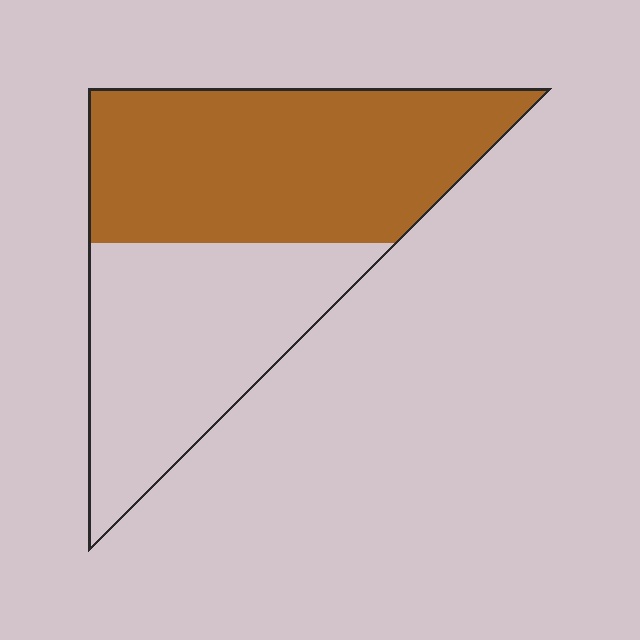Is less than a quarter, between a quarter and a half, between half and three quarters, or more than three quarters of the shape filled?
Between half and three quarters.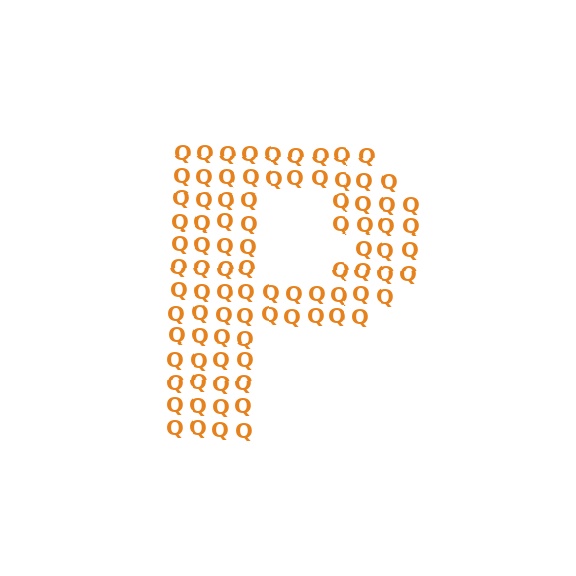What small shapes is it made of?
It is made of small letter Q's.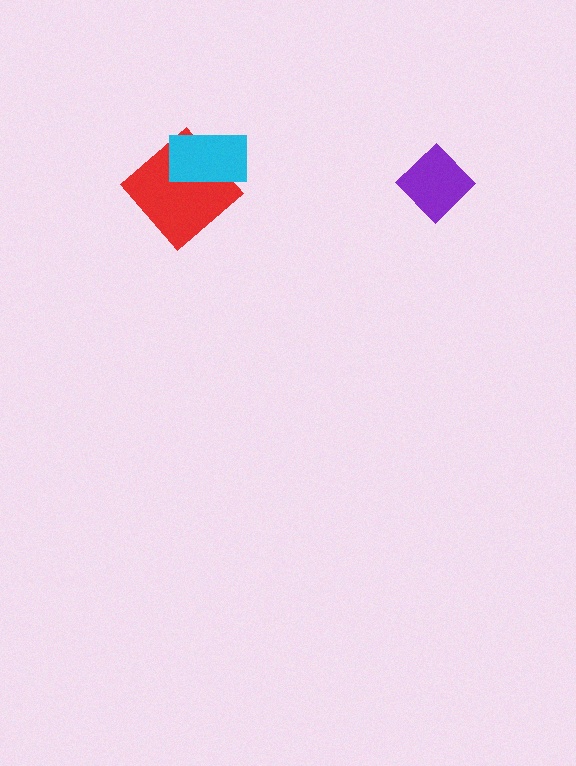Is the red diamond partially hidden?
Yes, it is partially covered by another shape.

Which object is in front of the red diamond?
The cyan rectangle is in front of the red diamond.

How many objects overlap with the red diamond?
1 object overlaps with the red diamond.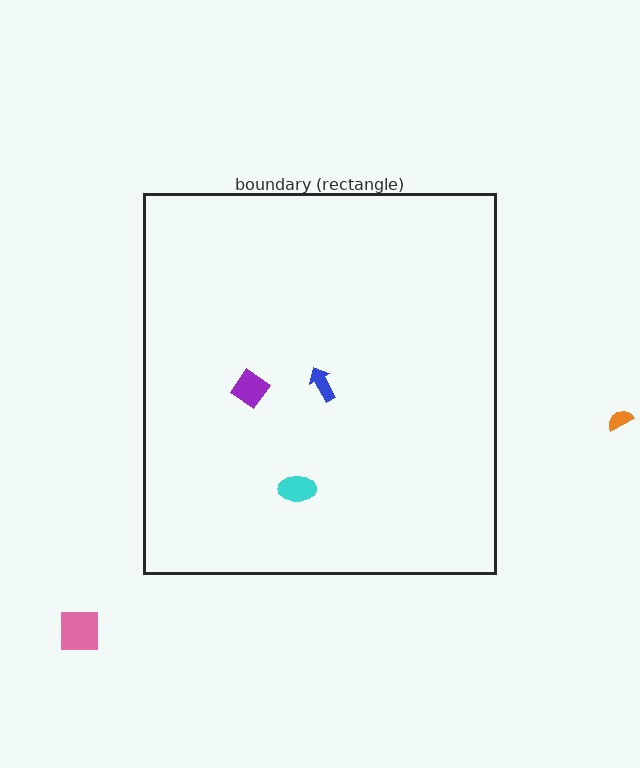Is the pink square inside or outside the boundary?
Outside.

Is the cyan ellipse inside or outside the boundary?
Inside.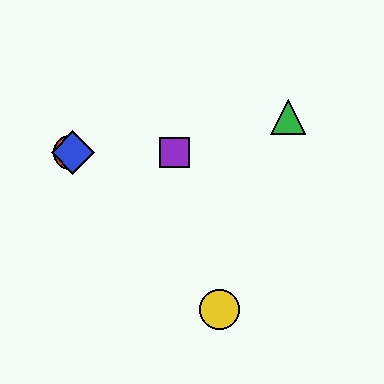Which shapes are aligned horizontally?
The red circle, the blue diamond, the purple square are aligned horizontally.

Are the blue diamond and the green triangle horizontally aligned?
No, the blue diamond is at y≈153 and the green triangle is at y≈117.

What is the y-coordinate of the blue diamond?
The blue diamond is at y≈153.